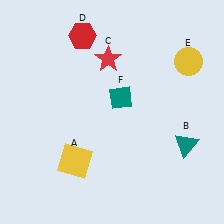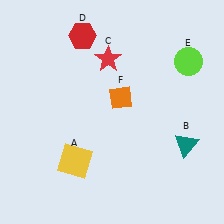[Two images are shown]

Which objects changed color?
E changed from yellow to lime. F changed from teal to orange.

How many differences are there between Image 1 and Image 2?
There are 2 differences between the two images.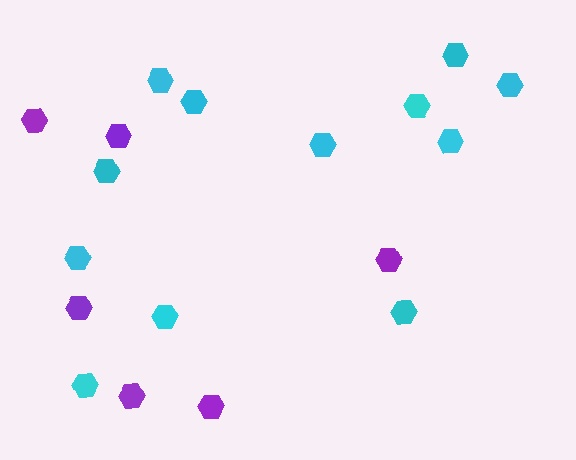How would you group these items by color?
There are 2 groups: one group of cyan hexagons (12) and one group of purple hexagons (6).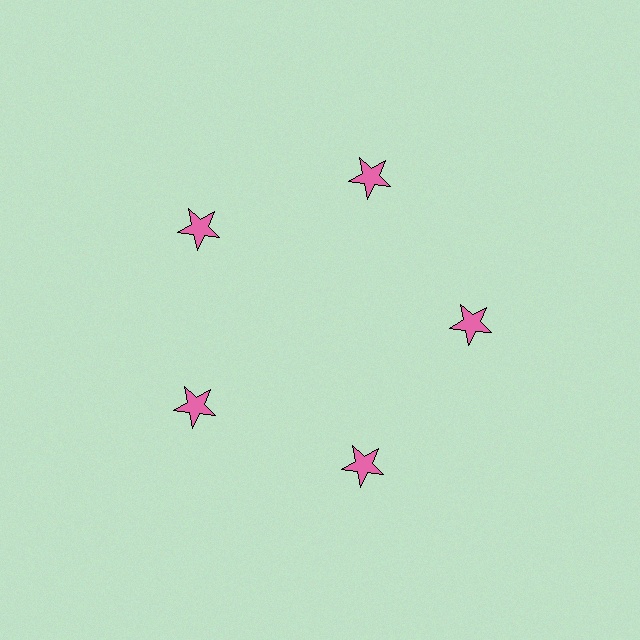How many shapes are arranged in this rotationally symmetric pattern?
There are 5 shapes, arranged in 5 groups of 1.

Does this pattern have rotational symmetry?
Yes, this pattern has 5-fold rotational symmetry. It looks the same after rotating 72 degrees around the center.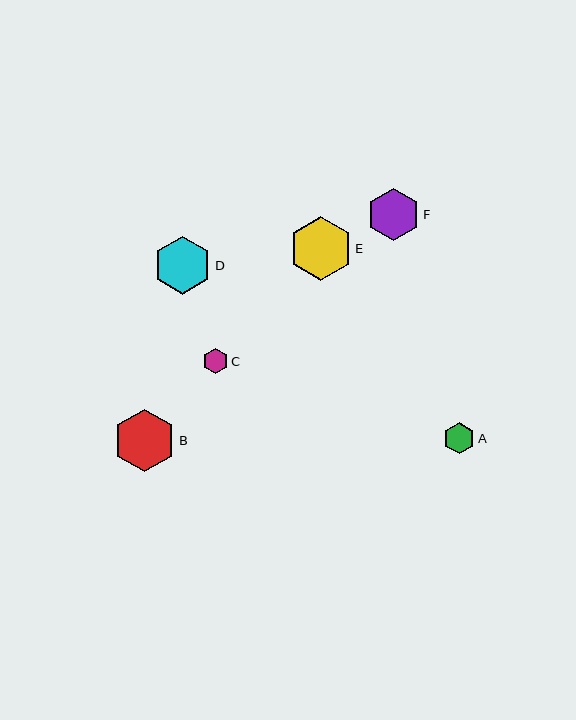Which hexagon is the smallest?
Hexagon C is the smallest with a size of approximately 26 pixels.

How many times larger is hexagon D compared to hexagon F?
Hexagon D is approximately 1.1 times the size of hexagon F.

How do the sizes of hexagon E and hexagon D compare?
Hexagon E and hexagon D are approximately the same size.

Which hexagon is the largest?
Hexagon E is the largest with a size of approximately 63 pixels.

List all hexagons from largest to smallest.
From largest to smallest: E, B, D, F, A, C.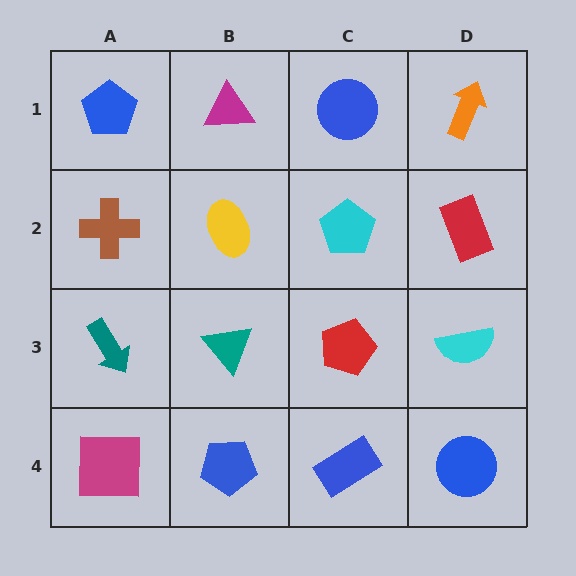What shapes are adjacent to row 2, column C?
A blue circle (row 1, column C), a red pentagon (row 3, column C), a yellow ellipse (row 2, column B), a red rectangle (row 2, column D).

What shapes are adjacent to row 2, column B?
A magenta triangle (row 1, column B), a teal triangle (row 3, column B), a brown cross (row 2, column A), a cyan pentagon (row 2, column C).